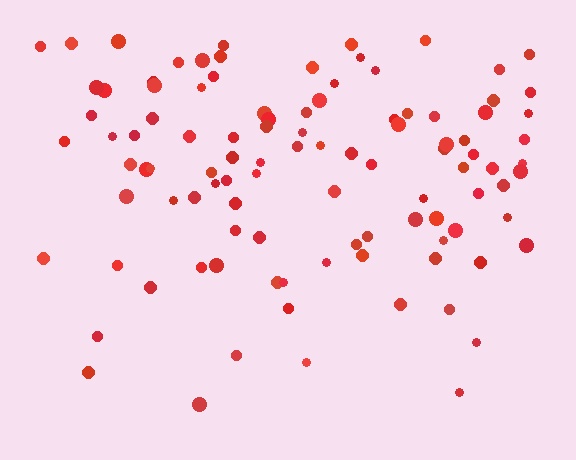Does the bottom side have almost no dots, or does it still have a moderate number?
Still a moderate number, just noticeably fewer than the top.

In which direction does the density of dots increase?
From bottom to top, with the top side densest.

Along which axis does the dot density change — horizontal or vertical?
Vertical.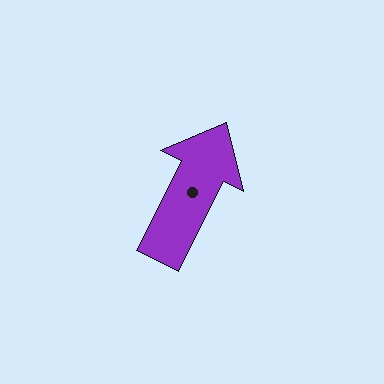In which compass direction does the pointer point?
Northeast.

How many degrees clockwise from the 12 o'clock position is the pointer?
Approximately 26 degrees.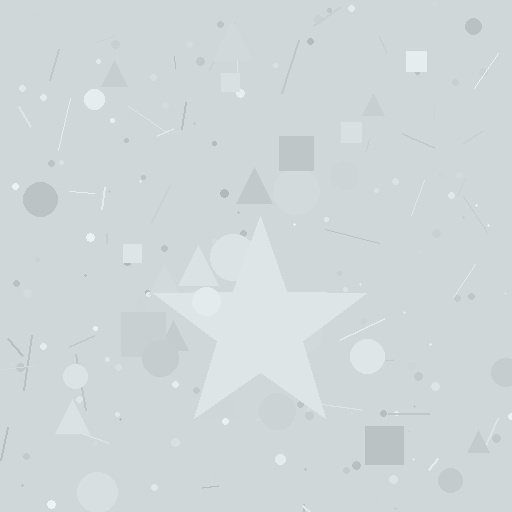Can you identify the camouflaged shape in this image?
The camouflaged shape is a star.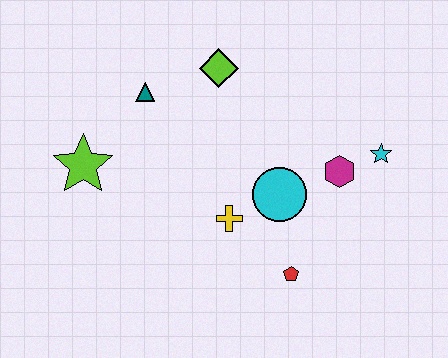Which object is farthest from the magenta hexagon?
The lime star is farthest from the magenta hexagon.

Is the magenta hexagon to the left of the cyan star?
Yes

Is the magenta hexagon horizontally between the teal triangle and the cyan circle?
No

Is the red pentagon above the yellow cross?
No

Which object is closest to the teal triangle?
The lime diamond is closest to the teal triangle.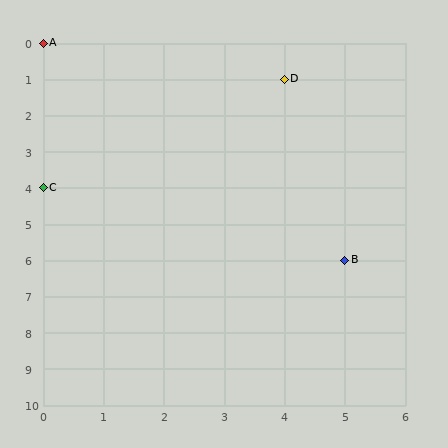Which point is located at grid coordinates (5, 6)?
Point B is at (5, 6).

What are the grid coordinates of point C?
Point C is at grid coordinates (0, 4).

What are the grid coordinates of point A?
Point A is at grid coordinates (0, 0).